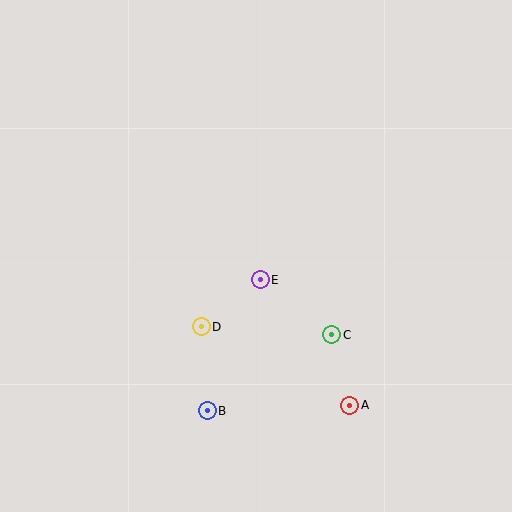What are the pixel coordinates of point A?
Point A is at (350, 405).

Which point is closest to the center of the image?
Point E at (260, 280) is closest to the center.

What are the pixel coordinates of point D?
Point D is at (201, 327).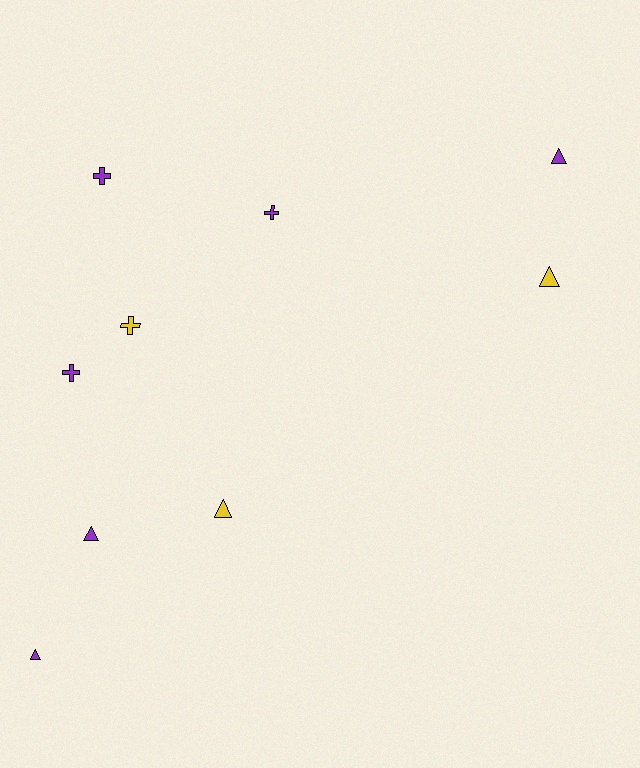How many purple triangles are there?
There are 3 purple triangles.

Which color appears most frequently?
Purple, with 6 objects.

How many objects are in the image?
There are 9 objects.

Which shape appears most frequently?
Triangle, with 5 objects.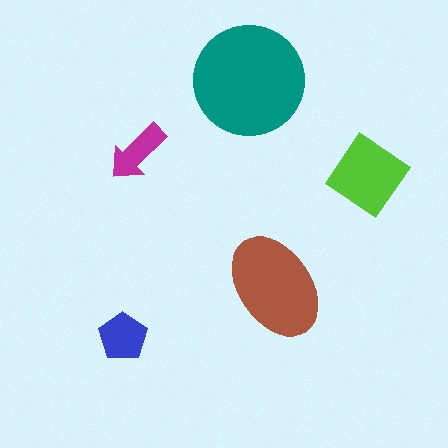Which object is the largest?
The teal circle.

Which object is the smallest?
The magenta arrow.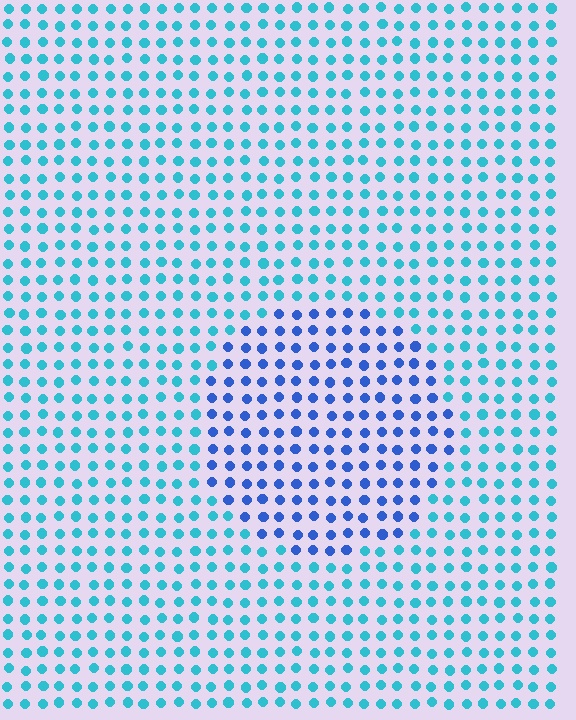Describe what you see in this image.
The image is filled with small cyan elements in a uniform arrangement. A circle-shaped region is visible where the elements are tinted to a slightly different hue, forming a subtle color boundary.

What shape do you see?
I see a circle.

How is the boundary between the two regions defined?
The boundary is defined purely by a slight shift in hue (about 38 degrees). Spacing, size, and orientation are identical on both sides.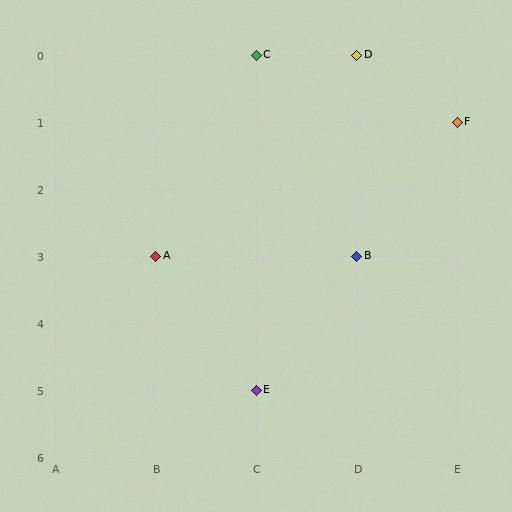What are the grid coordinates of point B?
Point B is at grid coordinates (D, 3).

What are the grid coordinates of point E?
Point E is at grid coordinates (C, 5).